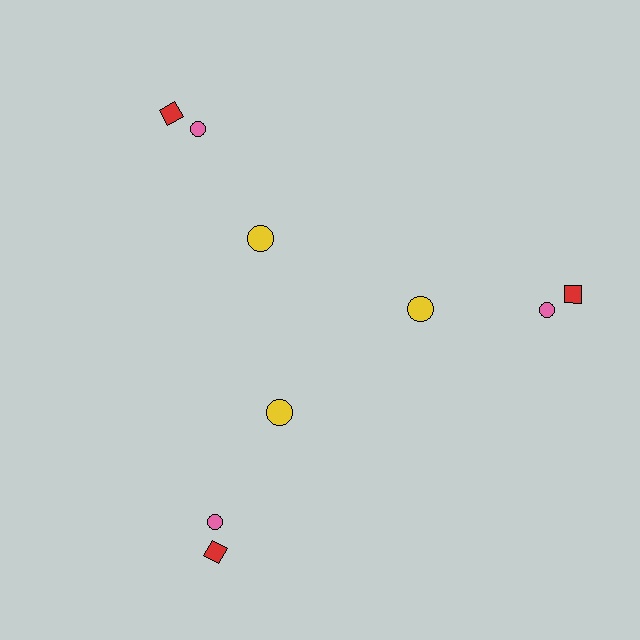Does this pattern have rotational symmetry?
Yes, this pattern has 3-fold rotational symmetry. It looks the same after rotating 120 degrees around the center.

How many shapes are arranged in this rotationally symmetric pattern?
There are 9 shapes, arranged in 3 groups of 3.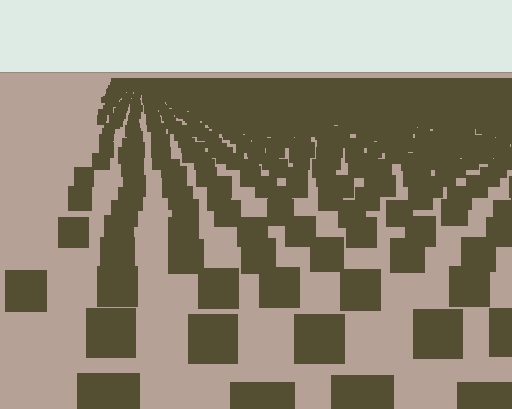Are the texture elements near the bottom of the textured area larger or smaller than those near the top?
Larger. Near the bottom, elements are closer to the viewer and appear at a bigger on-screen size.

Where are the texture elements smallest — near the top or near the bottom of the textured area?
Near the top.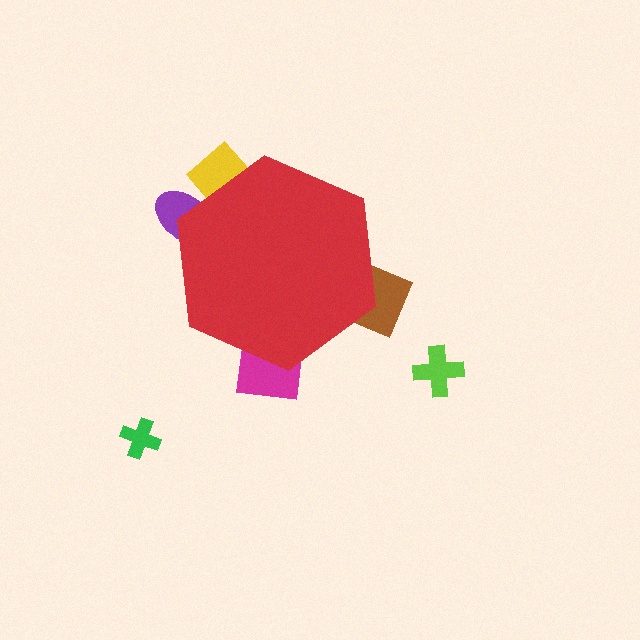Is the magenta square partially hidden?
Yes, the magenta square is partially hidden behind the red hexagon.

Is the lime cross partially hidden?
No, the lime cross is fully visible.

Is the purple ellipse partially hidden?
Yes, the purple ellipse is partially hidden behind the red hexagon.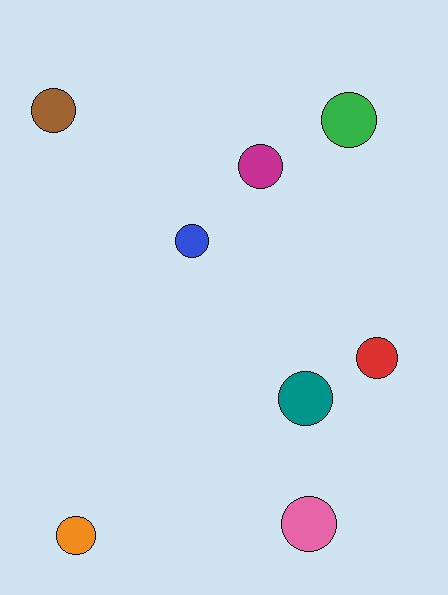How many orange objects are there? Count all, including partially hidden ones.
There is 1 orange object.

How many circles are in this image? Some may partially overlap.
There are 8 circles.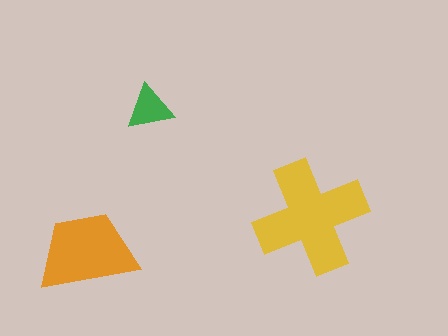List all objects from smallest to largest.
The green triangle, the orange trapezoid, the yellow cross.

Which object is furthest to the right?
The yellow cross is rightmost.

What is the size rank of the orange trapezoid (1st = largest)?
2nd.